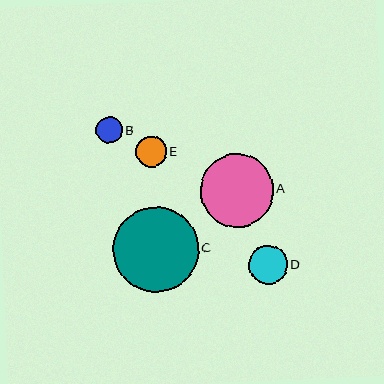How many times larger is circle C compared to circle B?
Circle C is approximately 3.2 times the size of circle B.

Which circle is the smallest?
Circle B is the smallest with a size of approximately 26 pixels.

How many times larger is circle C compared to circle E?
Circle C is approximately 2.8 times the size of circle E.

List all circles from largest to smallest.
From largest to smallest: C, A, D, E, B.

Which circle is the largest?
Circle C is the largest with a size of approximately 85 pixels.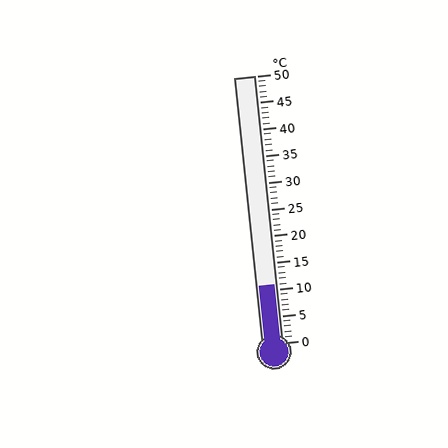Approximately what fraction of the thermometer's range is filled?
The thermometer is filled to approximately 20% of its range.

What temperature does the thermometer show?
The thermometer shows approximately 11°C.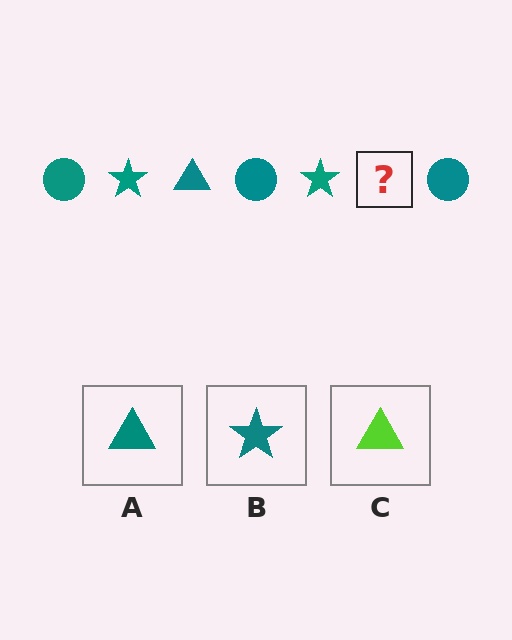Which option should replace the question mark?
Option A.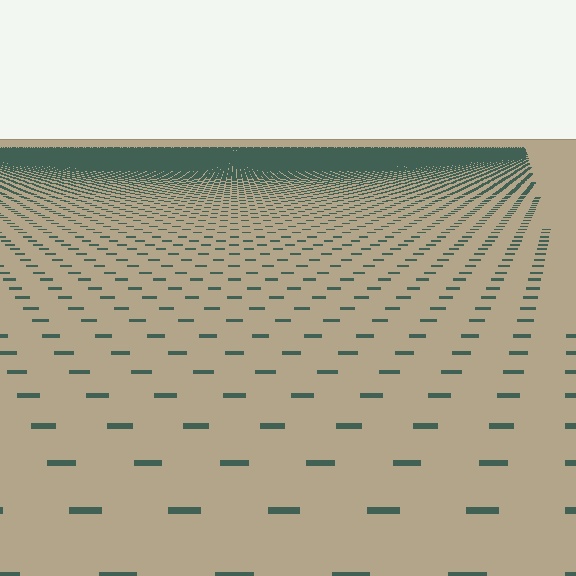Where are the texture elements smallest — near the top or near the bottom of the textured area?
Near the top.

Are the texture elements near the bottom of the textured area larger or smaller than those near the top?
Larger. Near the bottom, elements are closer to the viewer and appear at a bigger on-screen size.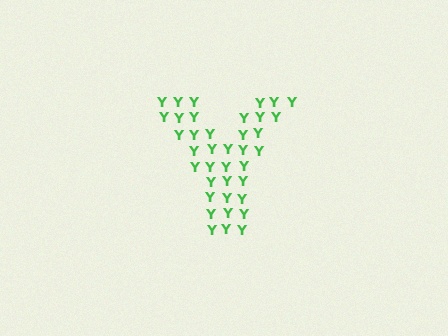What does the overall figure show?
The overall figure shows the letter Y.